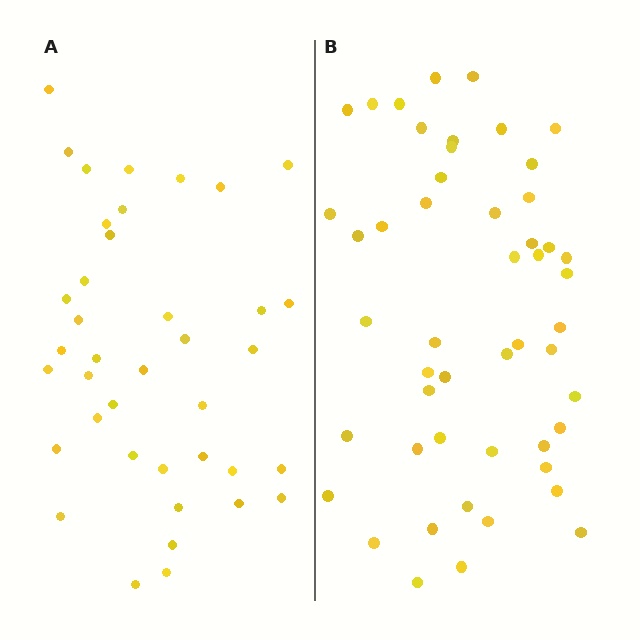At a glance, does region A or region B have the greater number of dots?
Region B (the right region) has more dots.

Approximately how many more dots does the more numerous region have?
Region B has roughly 12 or so more dots than region A.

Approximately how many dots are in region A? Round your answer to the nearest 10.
About 40 dots. (The exact count is 39, which rounds to 40.)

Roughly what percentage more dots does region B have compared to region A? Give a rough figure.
About 30% more.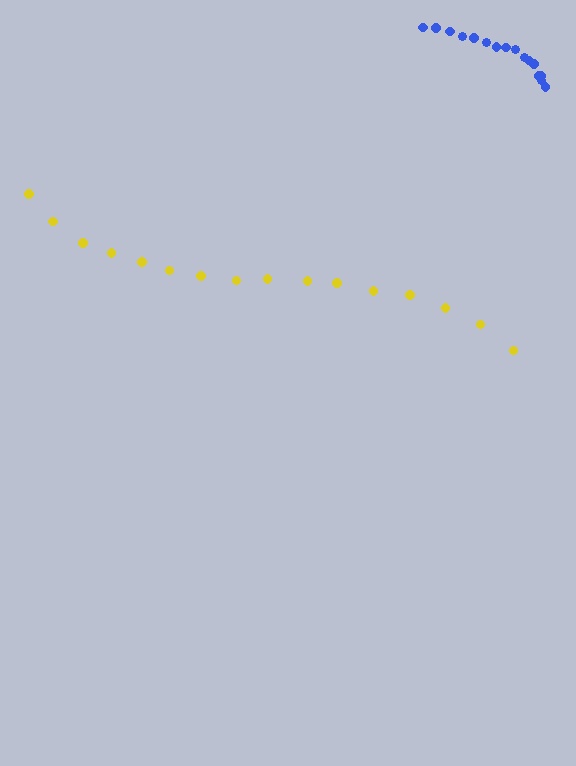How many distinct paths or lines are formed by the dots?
There are 2 distinct paths.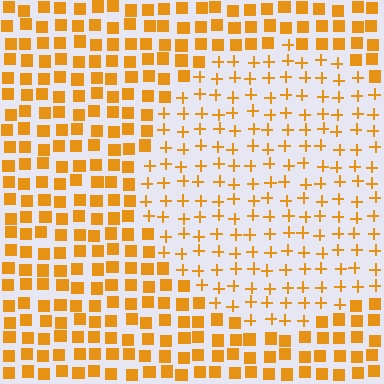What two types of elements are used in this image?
The image uses plus signs inside the circle region and squares outside it.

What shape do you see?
I see a circle.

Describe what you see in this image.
The image is filled with small orange elements arranged in a uniform grid. A circle-shaped region contains plus signs, while the surrounding area contains squares. The boundary is defined purely by the change in element shape.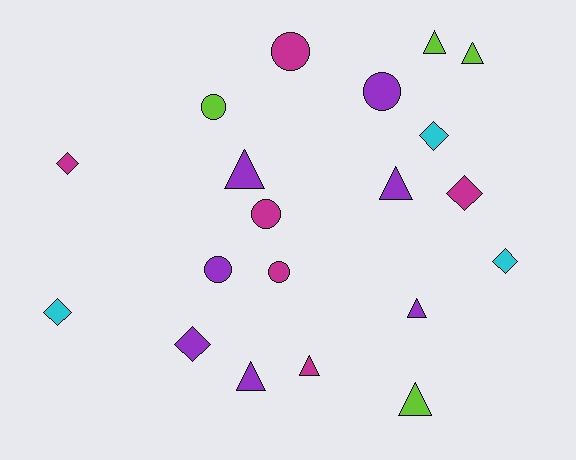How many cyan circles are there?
There are no cyan circles.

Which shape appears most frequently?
Triangle, with 8 objects.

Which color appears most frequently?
Purple, with 7 objects.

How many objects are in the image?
There are 20 objects.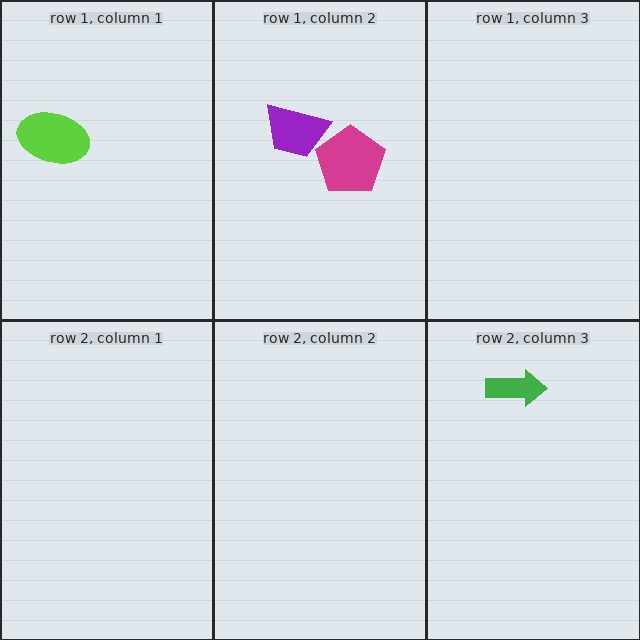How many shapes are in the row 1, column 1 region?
1.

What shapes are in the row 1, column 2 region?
The magenta pentagon, the purple trapezoid.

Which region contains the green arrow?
The row 2, column 3 region.